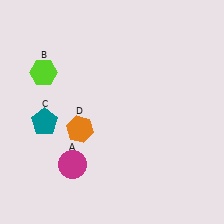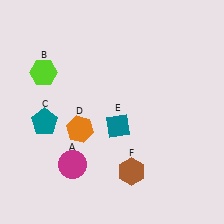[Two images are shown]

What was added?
A teal diamond (E), a brown hexagon (F) were added in Image 2.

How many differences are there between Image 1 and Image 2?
There are 2 differences between the two images.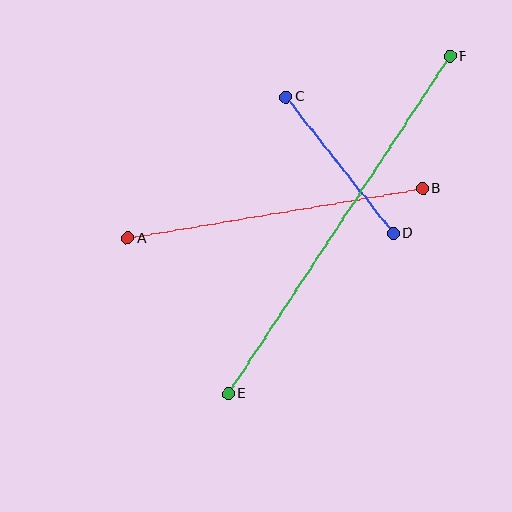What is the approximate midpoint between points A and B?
The midpoint is at approximately (275, 213) pixels.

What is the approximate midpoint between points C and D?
The midpoint is at approximately (340, 165) pixels.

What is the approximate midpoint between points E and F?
The midpoint is at approximately (339, 225) pixels.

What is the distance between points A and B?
The distance is approximately 299 pixels.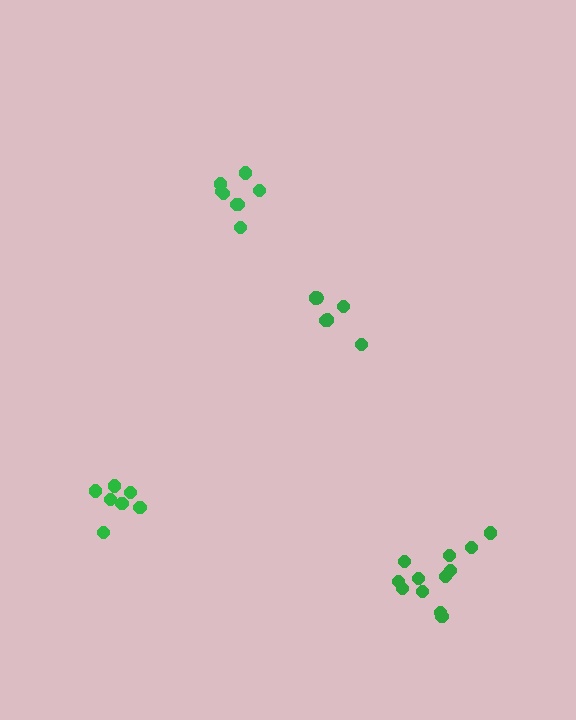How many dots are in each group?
Group 1: 12 dots, Group 2: 8 dots, Group 3: 6 dots, Group 4: 7 dots (33 total).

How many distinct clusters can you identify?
There are 4 distinct clusters.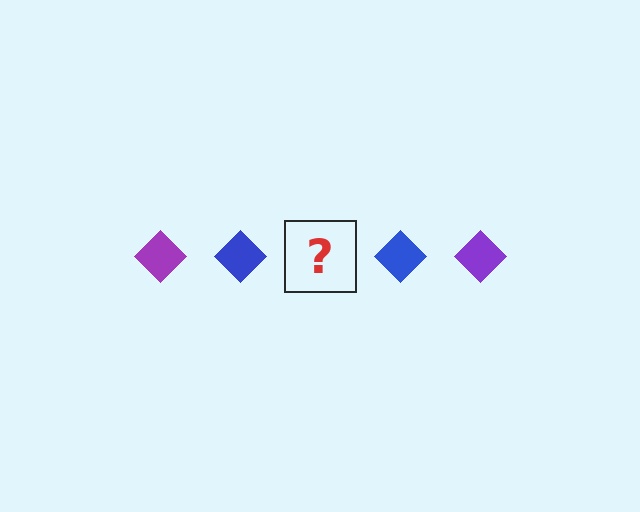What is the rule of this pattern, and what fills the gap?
The rule is that the pattern cycles through purple, blue diamonds. The gap should be filled with a purple diamond.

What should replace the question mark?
The question mark should be replaced with a purple diamond.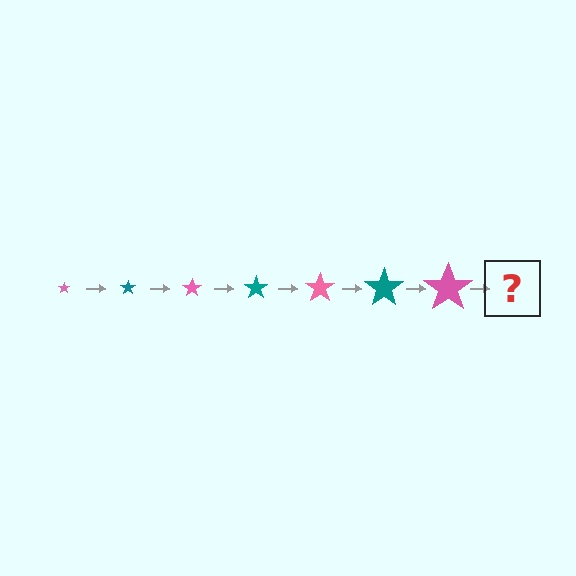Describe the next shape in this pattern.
It should be a teal star, larger than the previous one.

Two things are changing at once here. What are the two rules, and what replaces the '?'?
The two rules are that the star grows larger each step and the color cycles through pink and teal. The '?' should be a teal star, larger than the previous one.